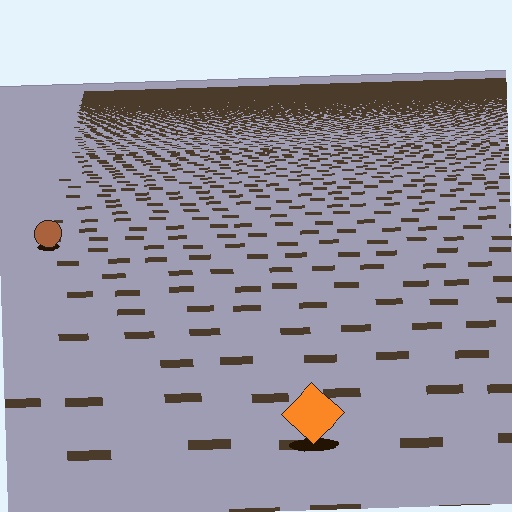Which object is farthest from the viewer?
The brown circle is farthest from the viewer. It appears smaller and the ground texture around it is denser.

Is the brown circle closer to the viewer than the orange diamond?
No. The orange diamond is closer — you can tell from the texture gradient: the ground texture is coarser near it.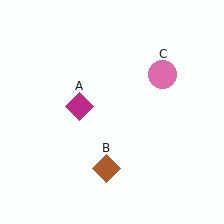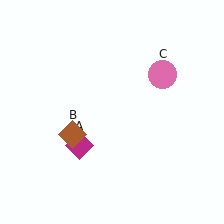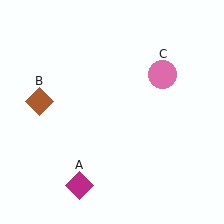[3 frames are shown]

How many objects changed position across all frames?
2 objects changed position: magenta diamond (object A), brown diamond (object B).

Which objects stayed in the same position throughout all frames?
Pink circle (object C) remained stationary.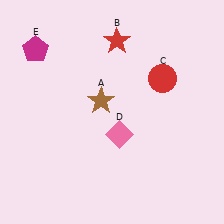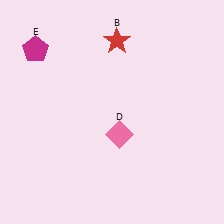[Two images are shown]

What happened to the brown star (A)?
The brown star (A) was removed in Image 2. It was in the top-left area of Image 1.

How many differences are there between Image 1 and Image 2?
There are 2 differences between the two images.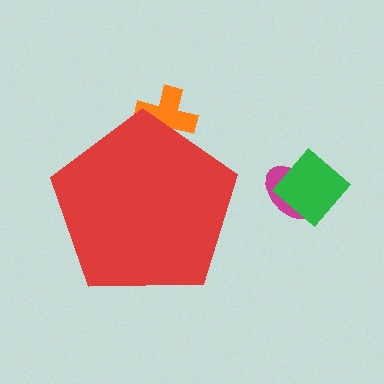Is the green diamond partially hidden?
No, the green diamond is fully visible.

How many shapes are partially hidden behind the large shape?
1 shape is partially hidden.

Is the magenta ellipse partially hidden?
No, the magenta ellipse is fully visible.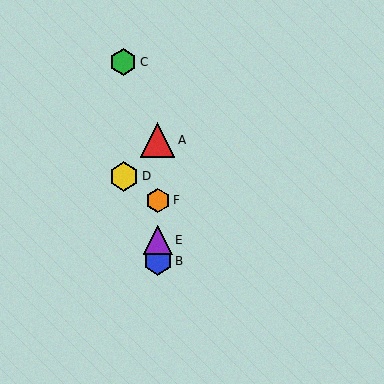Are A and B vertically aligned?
Yes, both are at x≈158.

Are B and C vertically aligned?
No, B is at x≈158 and C is at x≈123.